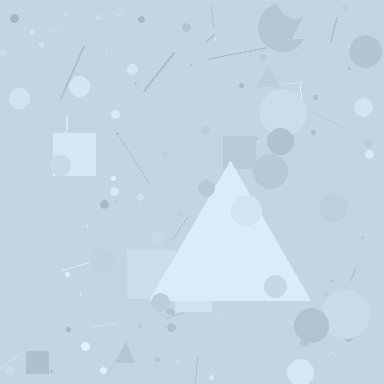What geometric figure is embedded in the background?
A triangle is embedded in the background.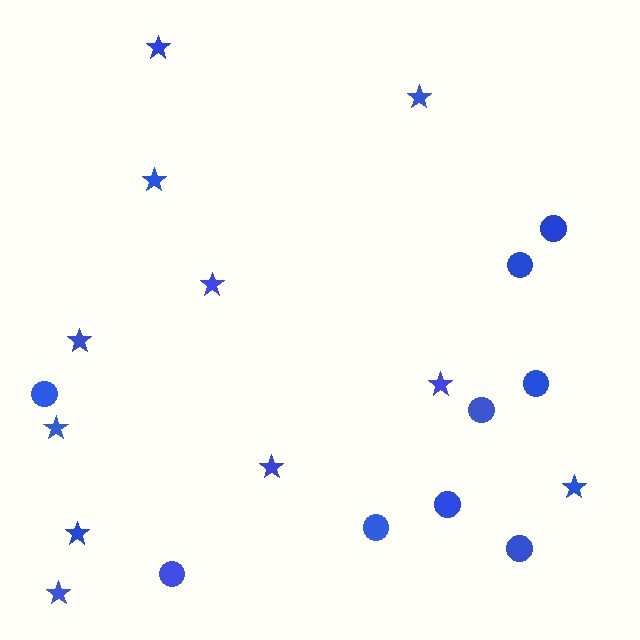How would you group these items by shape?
There are 2 groups: one group of stars (11) and one group of circles (9).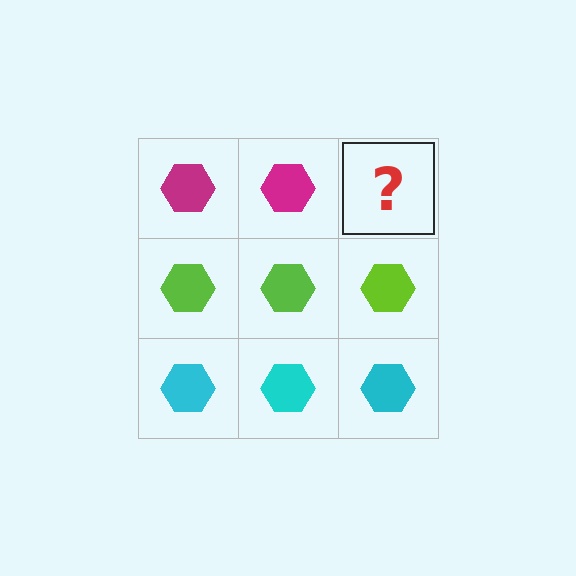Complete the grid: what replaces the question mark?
The question mark should be replaced with a magenta hexagon.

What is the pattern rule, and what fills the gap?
The rule is that each row has a consistent color. The gap should be filled with a magenta hexagon.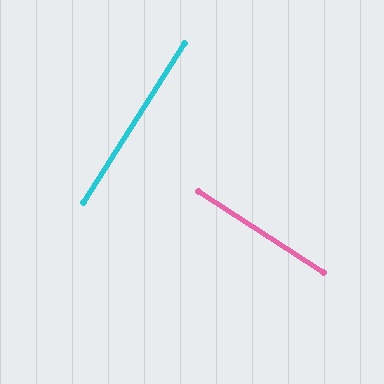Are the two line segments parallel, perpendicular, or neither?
Perpendicular — they meet at approximately 90°.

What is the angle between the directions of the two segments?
Approximately 90 degrees.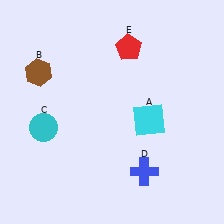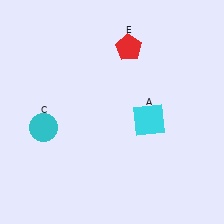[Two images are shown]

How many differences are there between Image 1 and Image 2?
There are 2 differences between the two images.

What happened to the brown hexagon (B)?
The brown hexagon (B) was removed in Image 2. It was in the top-left area of Image 1.